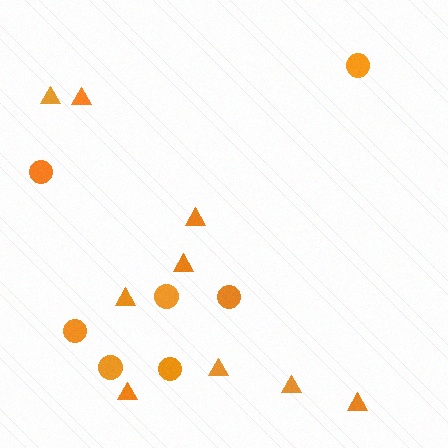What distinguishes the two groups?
There are 2 groups: one group of circles (7) and one group of triangles (9).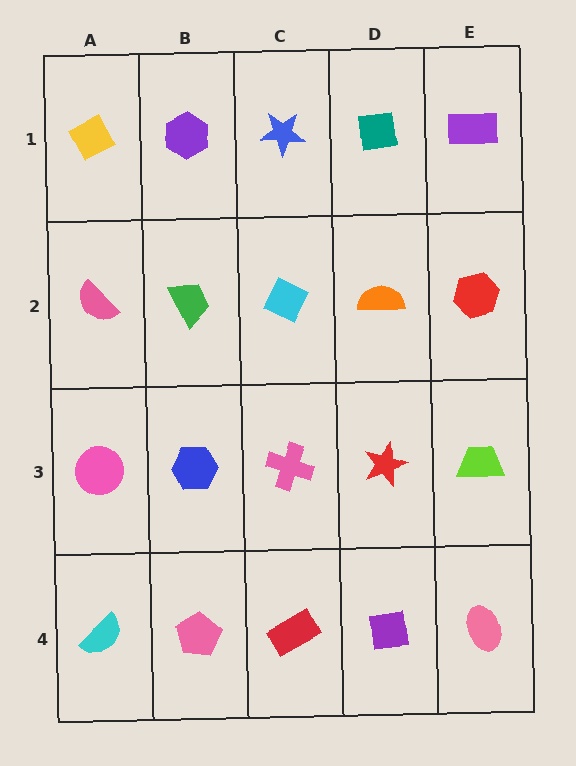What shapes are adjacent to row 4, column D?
A red star (row 3, column D), a red rectangle (row 4, column C), a pink ellipse (row 4, column E).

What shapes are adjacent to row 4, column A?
A pink circle (row 3, column A), a pink pentagon (row 4, column B).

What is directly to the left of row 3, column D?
A pink cross.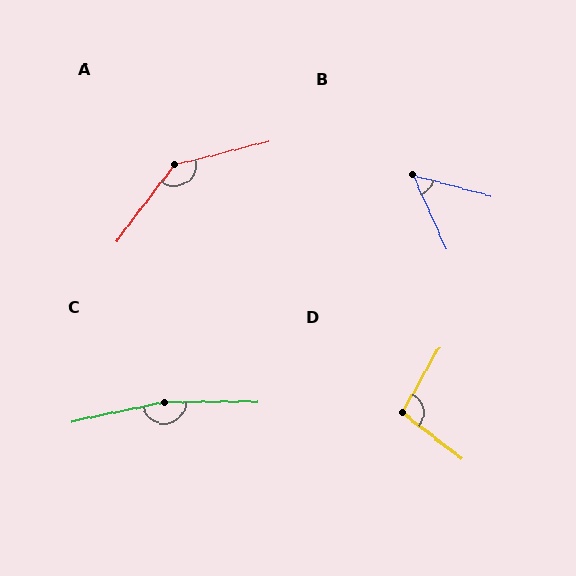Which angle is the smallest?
B, at approximately 50 degrees.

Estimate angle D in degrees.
Approximately 98 degrees.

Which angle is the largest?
C, at approximately 168 degrees.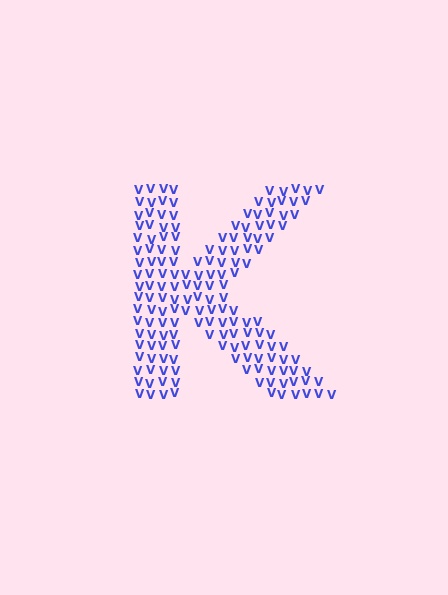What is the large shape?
The large shape is the letter K.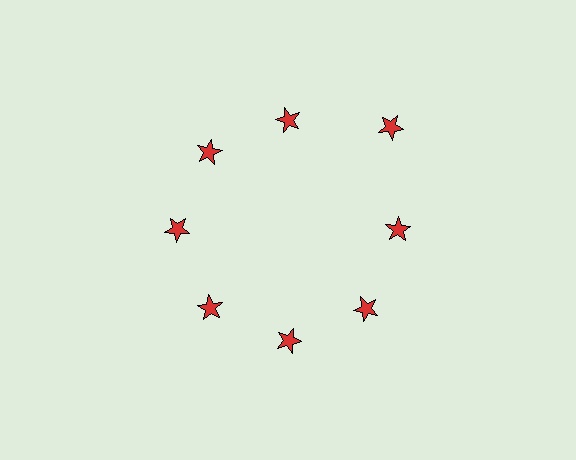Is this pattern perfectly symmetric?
No. The 8 red stars are arranged in a ring, but one element near the 2 o'clock position is pushed outward from the center, breaking the 8-fold rotational symmetry.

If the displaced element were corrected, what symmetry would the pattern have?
It would have 8-fold rotational symmetry — the pattern would map onto itself every 45 degrees.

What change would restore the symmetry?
The symmetry would be restored by moving it inward, back onto the ring so that all 8 stars sit at equal angles and equal distance from the center.